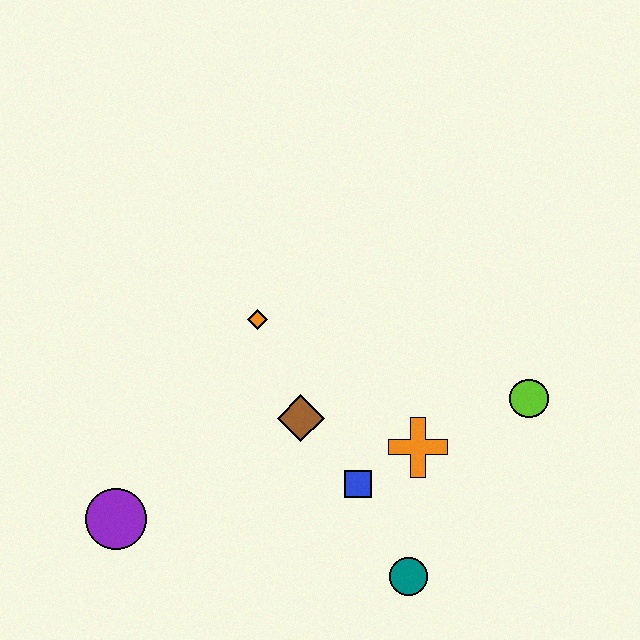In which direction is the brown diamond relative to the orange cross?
The brown diamond is to the left of the orange cross.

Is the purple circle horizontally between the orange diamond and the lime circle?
No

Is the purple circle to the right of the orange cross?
No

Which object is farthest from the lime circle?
The purple circle is farthest from the lime circle.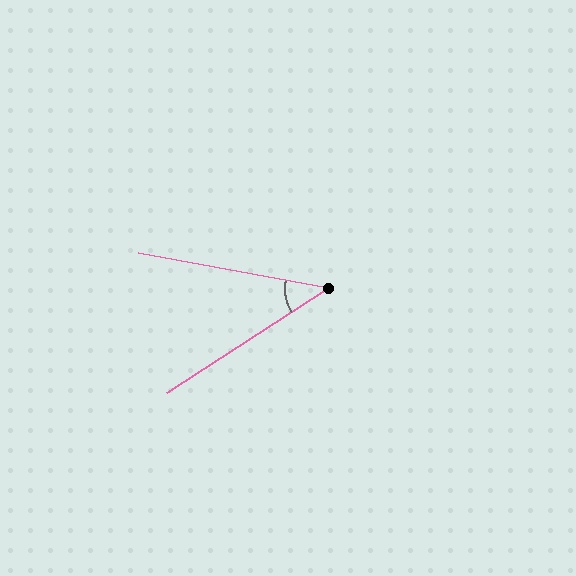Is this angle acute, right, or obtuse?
It is acute.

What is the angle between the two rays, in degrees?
Approximately 44 degrees.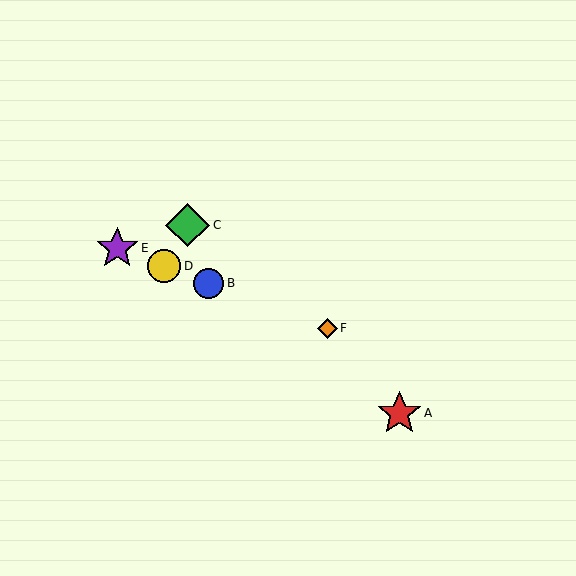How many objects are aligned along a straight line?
4 objects (B, D, E, F) are aligned along a straight line.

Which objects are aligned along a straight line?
Objects B, D, E, F are aligned along a straight line.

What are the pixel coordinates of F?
Object F is at (327, 328).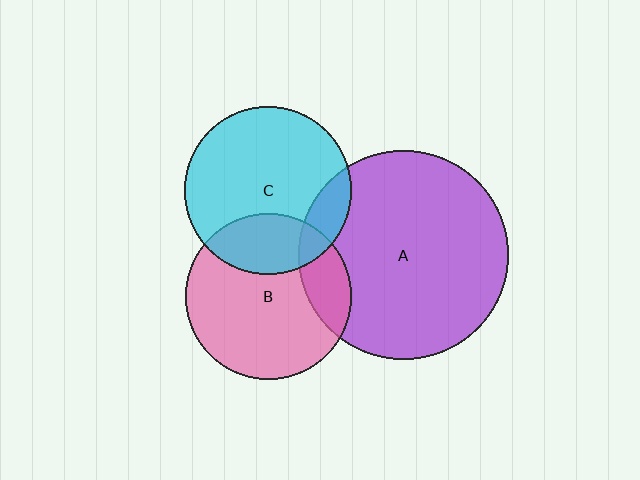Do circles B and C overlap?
Yes.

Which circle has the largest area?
Circle A (purple).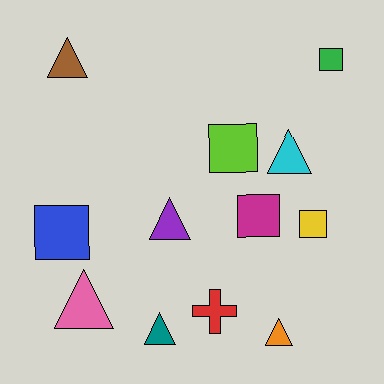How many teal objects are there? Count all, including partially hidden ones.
There is 1 teal object.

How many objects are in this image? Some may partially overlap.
There are 12 objects.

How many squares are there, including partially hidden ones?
There are 5 squares.